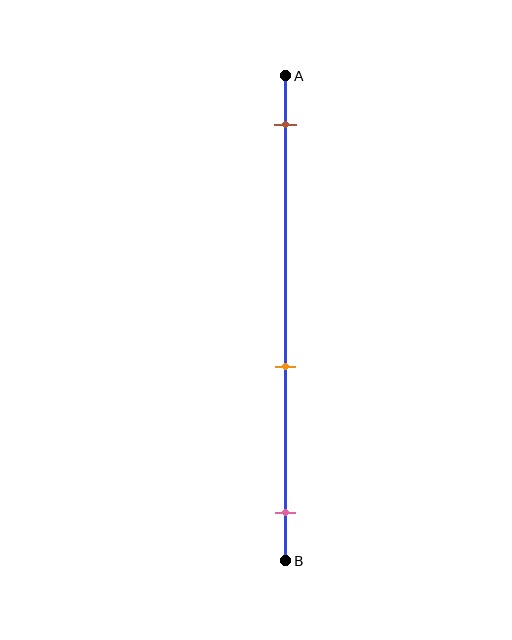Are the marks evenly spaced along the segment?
No, the marks are not evenly spaced.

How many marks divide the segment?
There are 3 marks dividing the segment.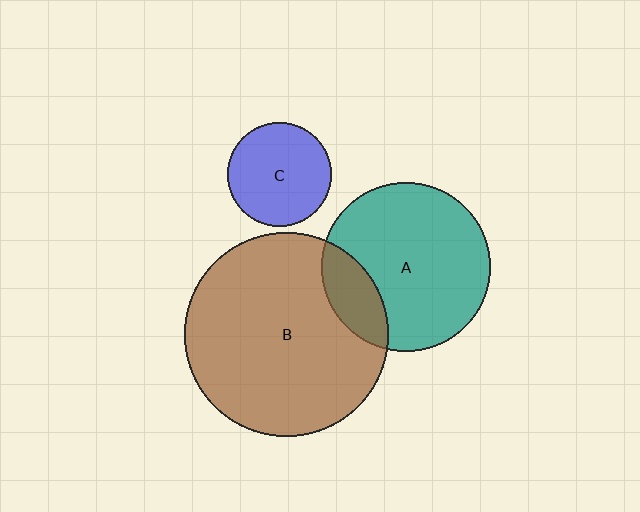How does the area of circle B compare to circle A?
Approximately 1.5 times.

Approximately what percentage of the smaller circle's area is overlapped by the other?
Approximately 20%.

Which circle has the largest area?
Circle B (brown).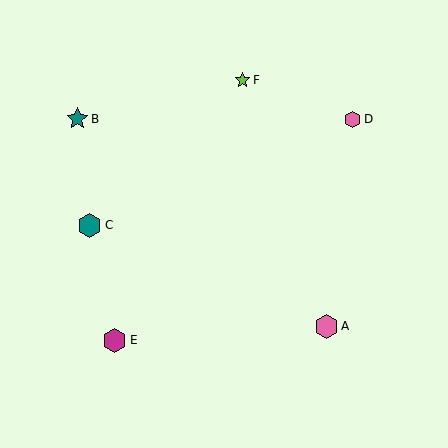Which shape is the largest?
The teal hexagon (labeled C) is the largest.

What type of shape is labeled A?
Shape A is a pink hexagon.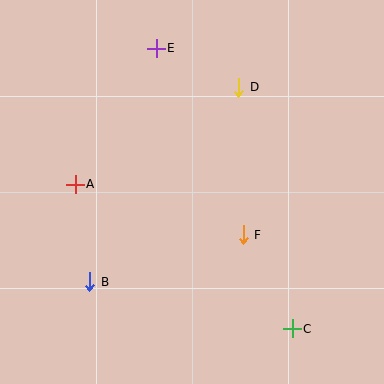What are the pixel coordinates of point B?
Point B is at (90, 282).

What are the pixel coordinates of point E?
Point E is at (156, 48).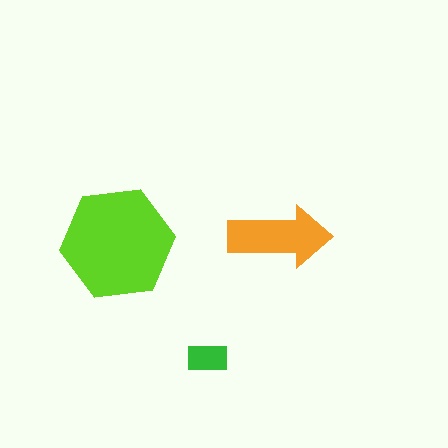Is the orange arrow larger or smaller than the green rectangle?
Larger.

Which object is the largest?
The lime hexagon.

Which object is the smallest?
The green rectangle.